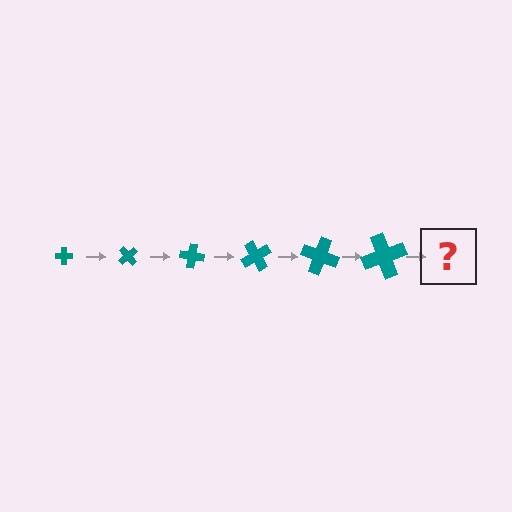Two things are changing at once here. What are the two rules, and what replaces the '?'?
The two rules are that the cross grows larger each step and it rotates 50 degrees each step. The '?' should be a cross, larger than the previous one and rotated 300 degrees from the start.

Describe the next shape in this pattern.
It should be a cross, larger than the previous one and rotated 300 degrees from the start.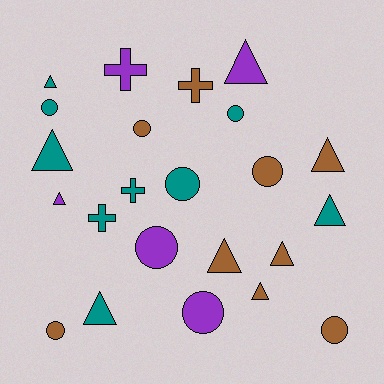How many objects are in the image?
There are 23 objects.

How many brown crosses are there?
There is 1 brown cross.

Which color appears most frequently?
Teal, with 9 objects.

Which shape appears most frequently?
Triangle, with 10 objects.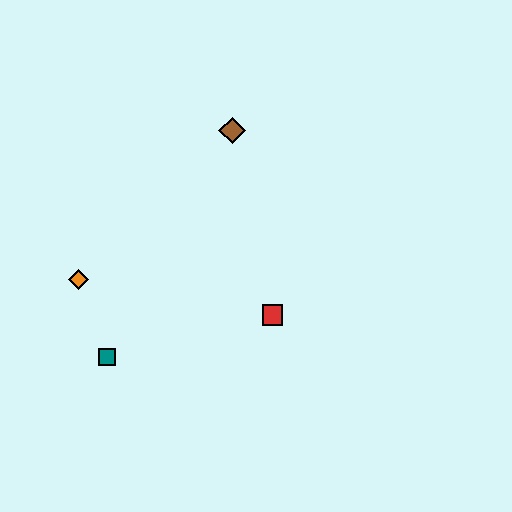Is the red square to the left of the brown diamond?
No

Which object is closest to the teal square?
The orange diamond is closest to the teal square.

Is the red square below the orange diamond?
Yes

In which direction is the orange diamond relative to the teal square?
The orange diamond is above the teal square.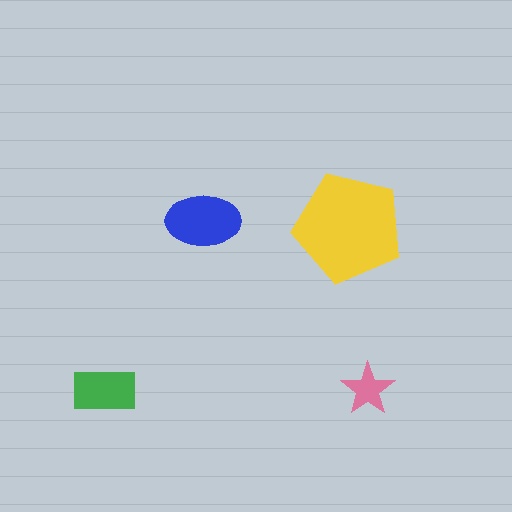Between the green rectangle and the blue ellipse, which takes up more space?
The blue ellipse.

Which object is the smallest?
The pink star.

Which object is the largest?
The yellow pentagon.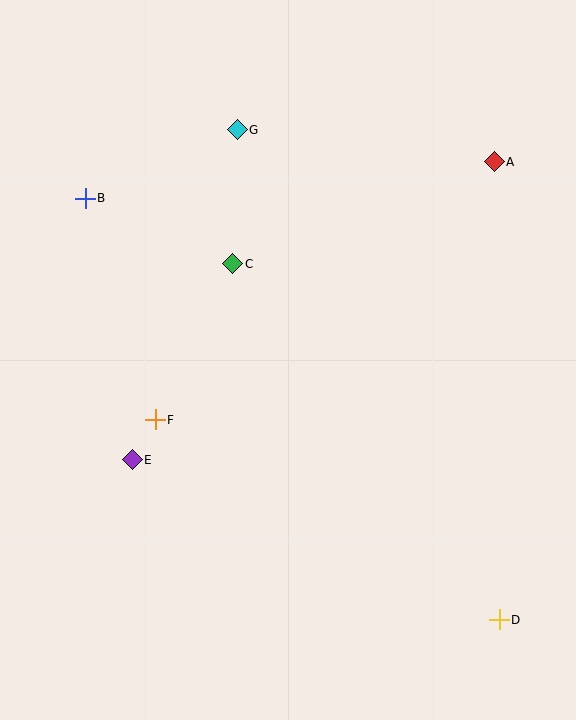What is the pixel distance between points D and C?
The distance between D and C is 444 pixels.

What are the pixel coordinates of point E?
Point E is at (132, 460).